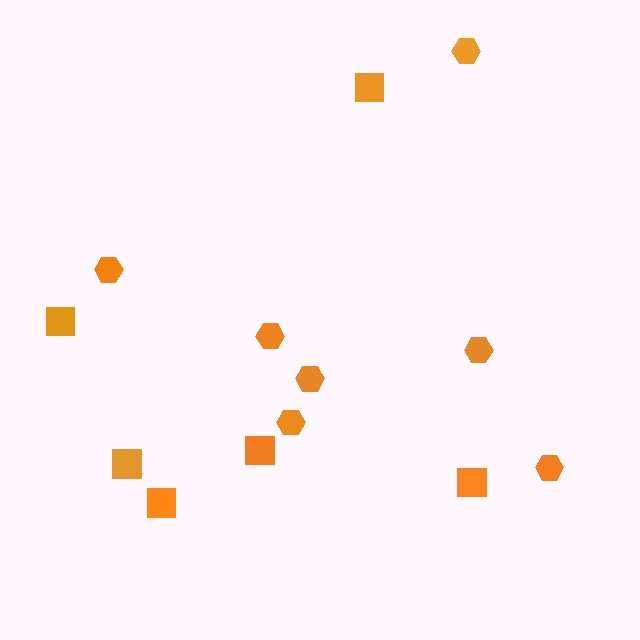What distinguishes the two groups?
There are 2 groups: one group of squares (6) and one group of hexagons (7).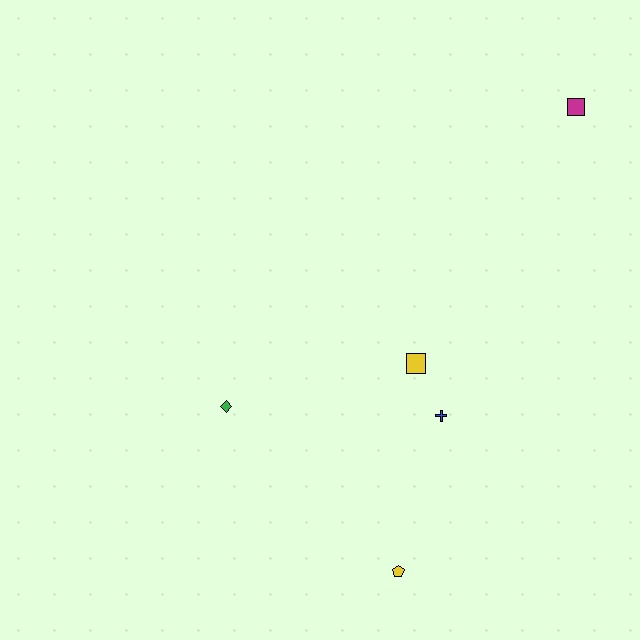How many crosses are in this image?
There is 1 cross.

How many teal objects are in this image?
There are no teal objects.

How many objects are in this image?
There are 5 objects.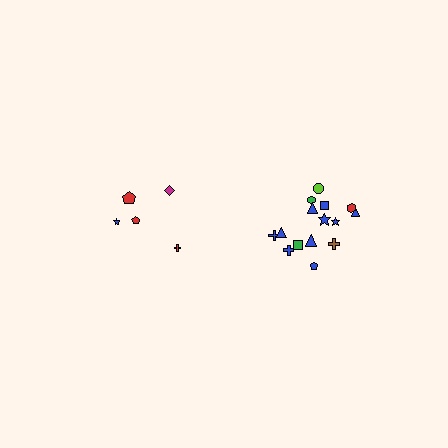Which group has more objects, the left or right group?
The right group.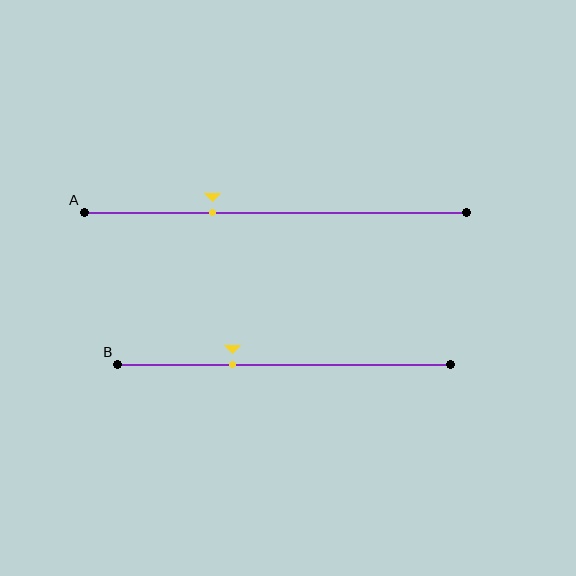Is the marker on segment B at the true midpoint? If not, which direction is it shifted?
No, the marker on segment B is shifted to the left by about 16% of the segment length.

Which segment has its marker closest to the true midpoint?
Segment B has its marker closest to the true midpoint.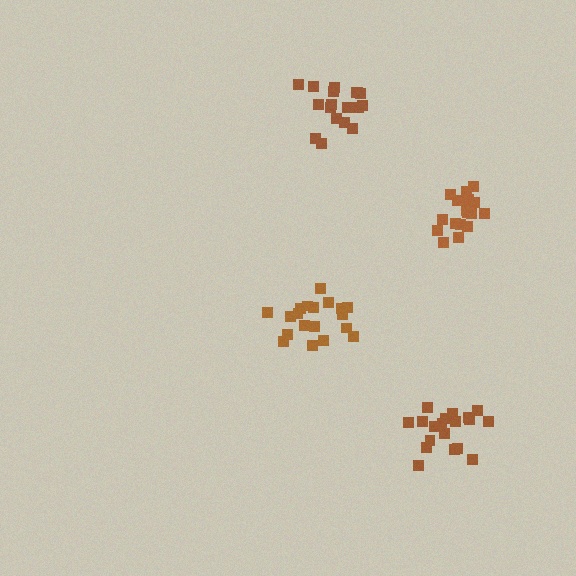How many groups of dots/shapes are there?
There are 4 groups.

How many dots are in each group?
Group 1: 19 dots, Group 2: 17 dots, Group 3: 18 dots, Group 4: 19 dots (73 total).